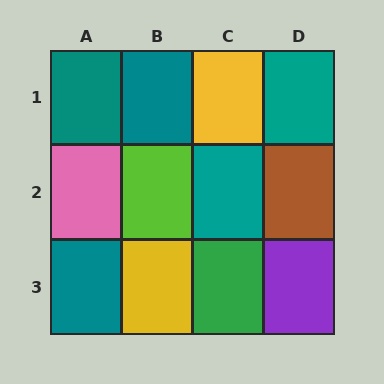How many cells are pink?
1 cell is pink.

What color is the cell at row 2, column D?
Brown.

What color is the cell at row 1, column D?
Teal.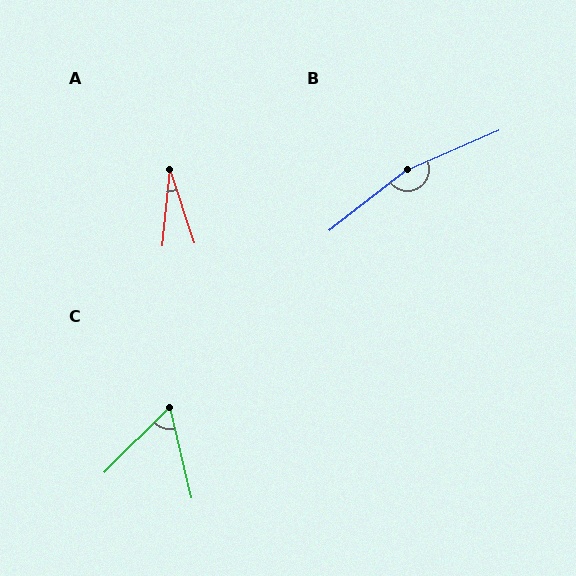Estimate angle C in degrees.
Approximately 58 degrees.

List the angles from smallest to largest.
A (25°), C (58°), B (165°).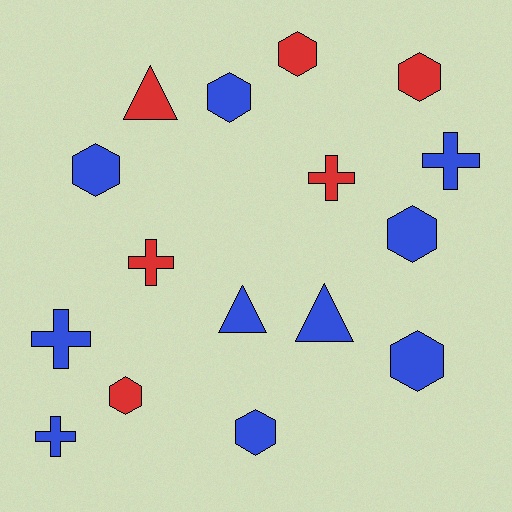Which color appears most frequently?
Blue, with 10 objects.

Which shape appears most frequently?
Hexagon, with 8 objects.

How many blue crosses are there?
There are 3 blue crosses.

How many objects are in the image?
There are 16 objects.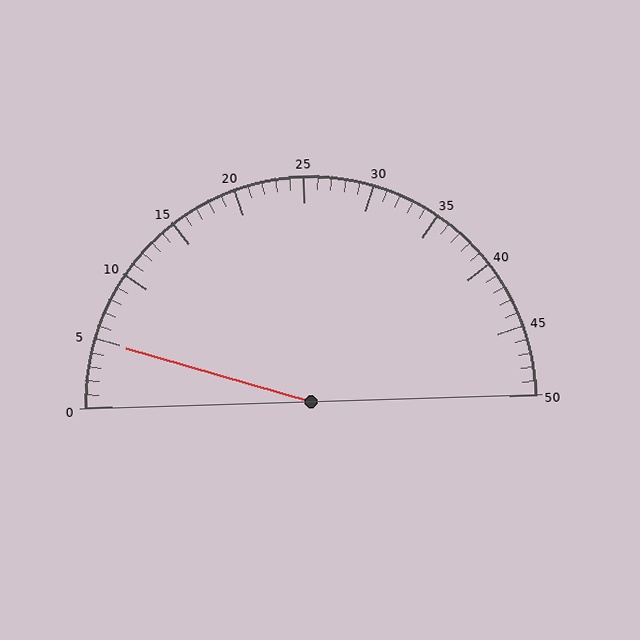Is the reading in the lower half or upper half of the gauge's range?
The reading is in the lower half of the range (0 to 50).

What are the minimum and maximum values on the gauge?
The gauge ranges from 0 to 50.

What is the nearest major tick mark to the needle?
The nearest major tick mark is 5.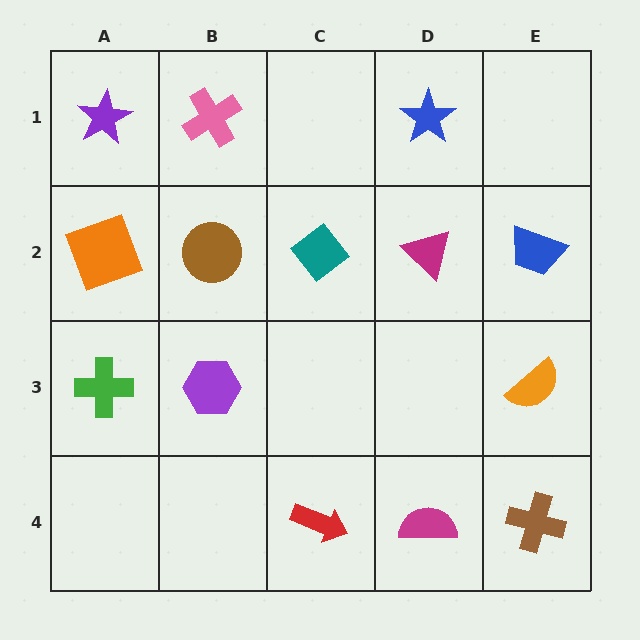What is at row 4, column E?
A brown cross.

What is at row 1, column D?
A blue star.